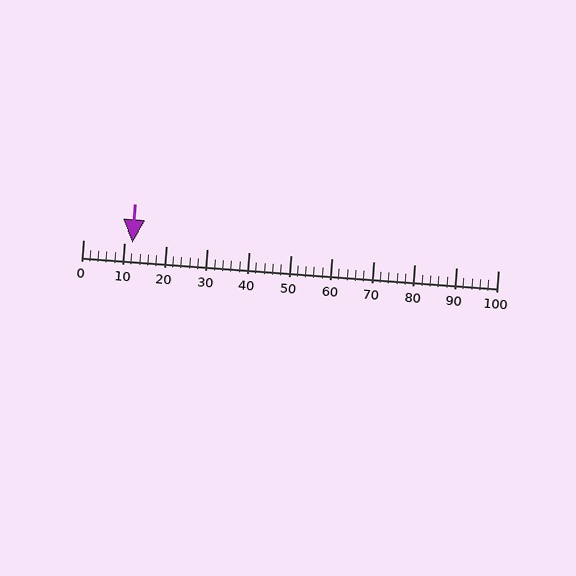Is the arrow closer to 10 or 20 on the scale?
The arrow is closer to 10.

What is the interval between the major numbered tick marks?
The major tick marks are spaced 10 units apart.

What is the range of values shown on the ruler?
The ruler shows values from 0 to 100.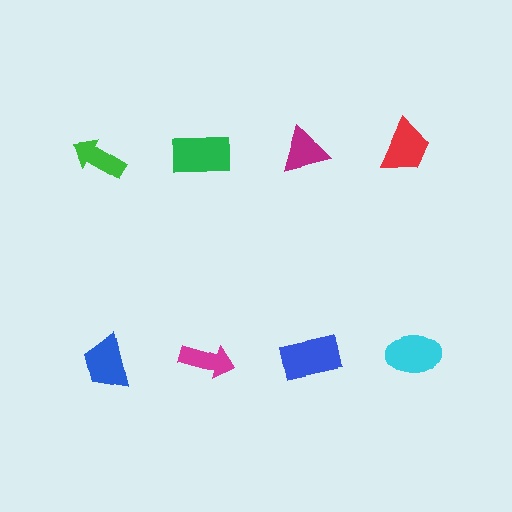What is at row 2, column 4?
A cyan ellipse.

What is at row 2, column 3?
A blue rectangle.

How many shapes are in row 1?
4 shapes.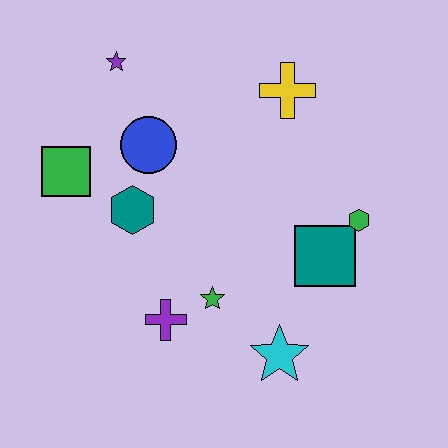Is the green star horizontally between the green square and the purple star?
No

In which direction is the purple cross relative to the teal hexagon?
The purple cross is below the teal hexagon.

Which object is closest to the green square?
The teal hexagon is closest to the green square.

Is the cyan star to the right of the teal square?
No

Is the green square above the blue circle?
No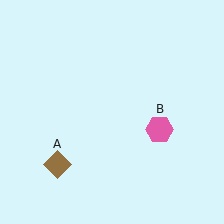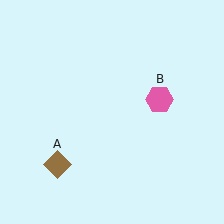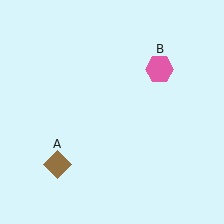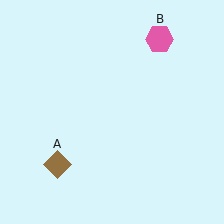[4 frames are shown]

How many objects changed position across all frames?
1 object changed position: pink hexagon (object B).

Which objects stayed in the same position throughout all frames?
Brown diamond (object A) remained stationary.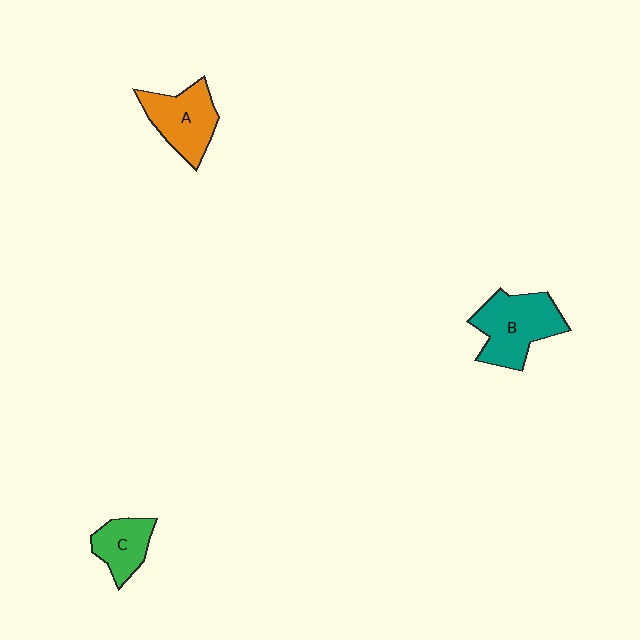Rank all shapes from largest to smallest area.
From largest to smallest: B (teal), A (orange), C (green).